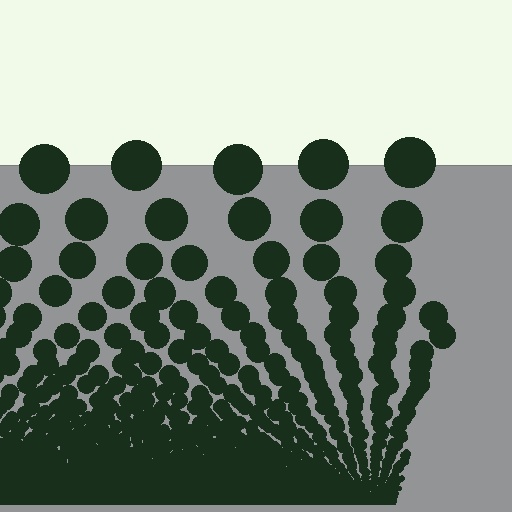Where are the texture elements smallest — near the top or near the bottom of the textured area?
Near the bottom.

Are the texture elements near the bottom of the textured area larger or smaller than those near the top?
Smaller. The gradient is inverted — elements near the bottom are smaller and denser.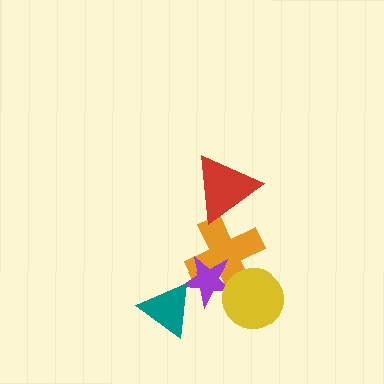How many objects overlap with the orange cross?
3 objects overlap with the orange cross.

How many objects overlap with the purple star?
3 objects overlap with the purple star.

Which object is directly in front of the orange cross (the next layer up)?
The purple star is directly in front of the orange cross.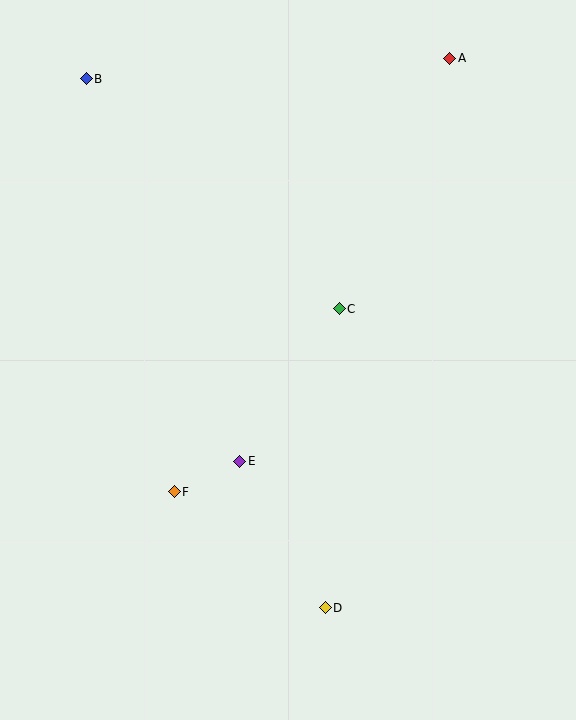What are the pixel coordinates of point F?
Point F is at (174, 492).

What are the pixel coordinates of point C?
Point C is at (339, 309).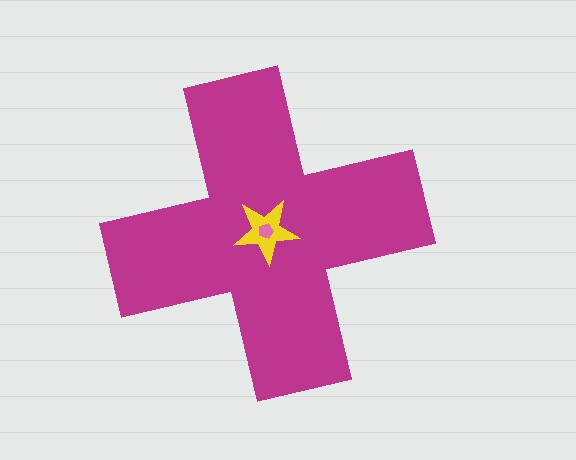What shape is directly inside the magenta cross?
The yellow star.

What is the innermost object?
The pink pentagon.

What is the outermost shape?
The magenta cross.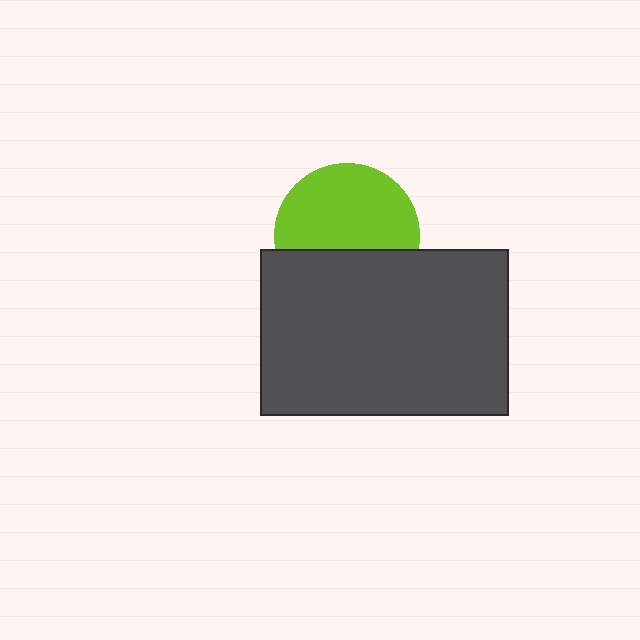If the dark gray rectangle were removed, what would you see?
You would see the complete lime circle.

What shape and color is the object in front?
The object in front is a dark gray rectangle.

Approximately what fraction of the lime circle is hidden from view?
Roughly 38% of the lime circle is hidden behind the dark gray rectangle.